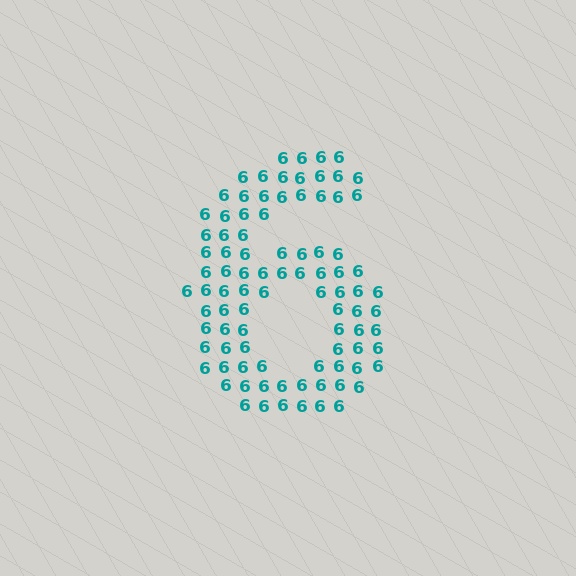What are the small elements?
The small elements are digit 6's.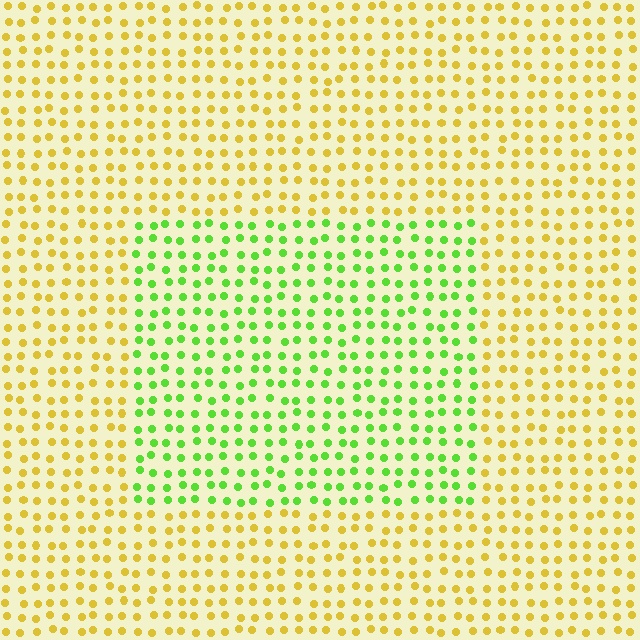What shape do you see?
I see a rectangle.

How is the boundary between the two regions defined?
The boundary is defined purely by a slight shift in hue (about 57 degrees). Spacing, size, and orientation are identical on both sides.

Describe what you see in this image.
The image is filled with small yellow elements in a uniform arrangement. A rectangle-shaped region is visible where the elements are tinted to a slightly different hue, forming a subtle color boundary.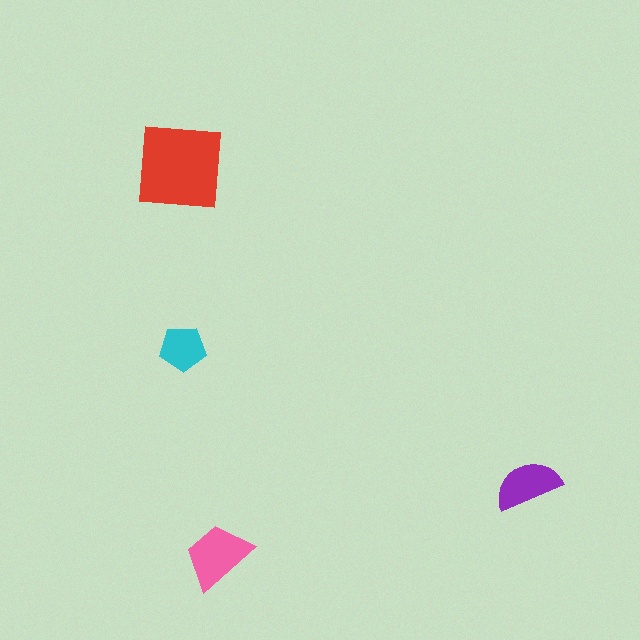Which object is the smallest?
The cyan pentagon.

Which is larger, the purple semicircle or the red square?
The red square.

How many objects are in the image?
There are 4 objects in the image.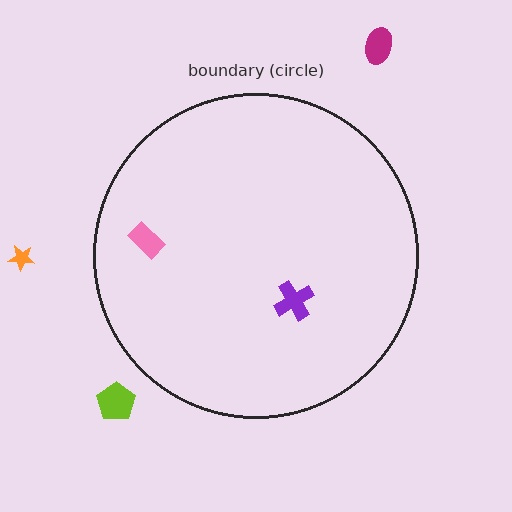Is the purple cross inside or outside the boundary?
Inside.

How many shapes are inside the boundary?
2 inside, 3 outside.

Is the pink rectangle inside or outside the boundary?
Inside.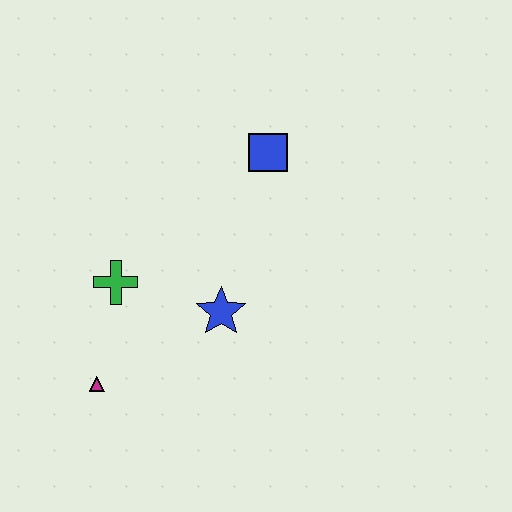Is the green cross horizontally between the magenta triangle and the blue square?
Yes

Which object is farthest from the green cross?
The blue square is farthest from the green cross.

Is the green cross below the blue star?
No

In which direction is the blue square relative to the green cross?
The blue square is to the right of the green cross.